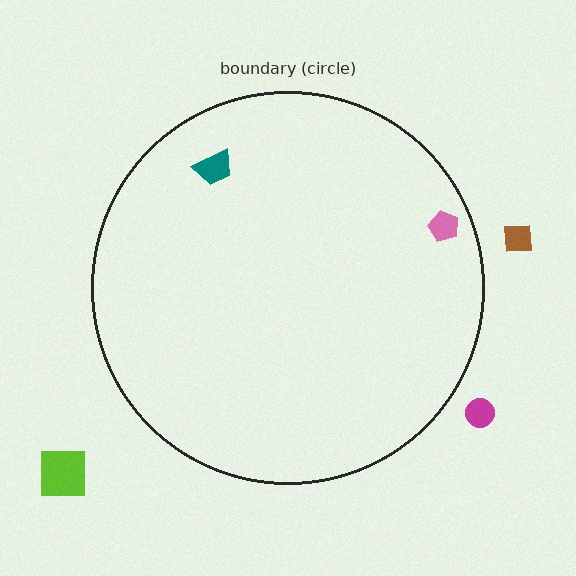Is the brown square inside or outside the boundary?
Outside.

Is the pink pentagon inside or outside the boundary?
Inside.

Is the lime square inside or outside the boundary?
Outside.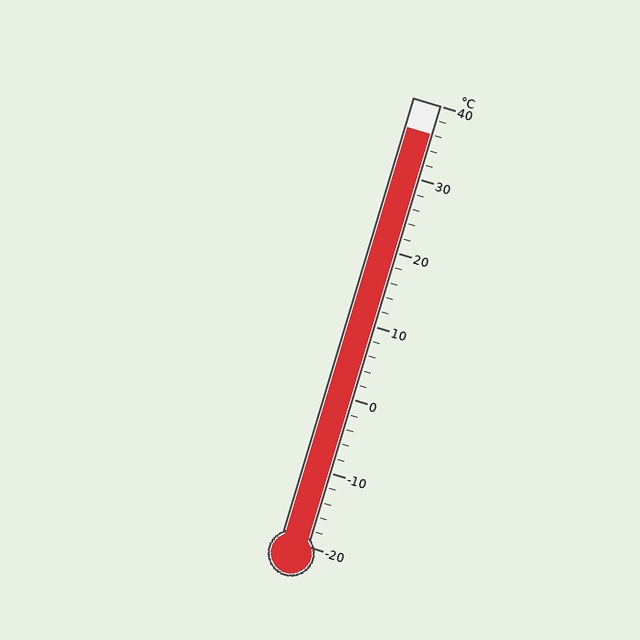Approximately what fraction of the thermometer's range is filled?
The thermometer is filled to approximately 95% of its range.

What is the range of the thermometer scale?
The thermometer scale ranges from -20°C to 40°C.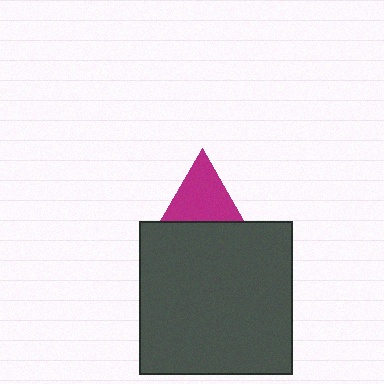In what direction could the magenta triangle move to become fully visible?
The magenta triangle could move up. That would shift it out from behind the dark gray square entirely.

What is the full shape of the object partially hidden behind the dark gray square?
The partially hidden object is a magenta triangle.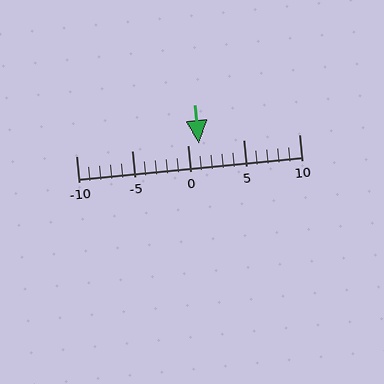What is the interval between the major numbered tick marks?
The major tick marks are spaced 5 units apart.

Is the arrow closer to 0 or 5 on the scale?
The arrow is closer to 0.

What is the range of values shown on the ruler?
The ruler shows values from -10 to 10.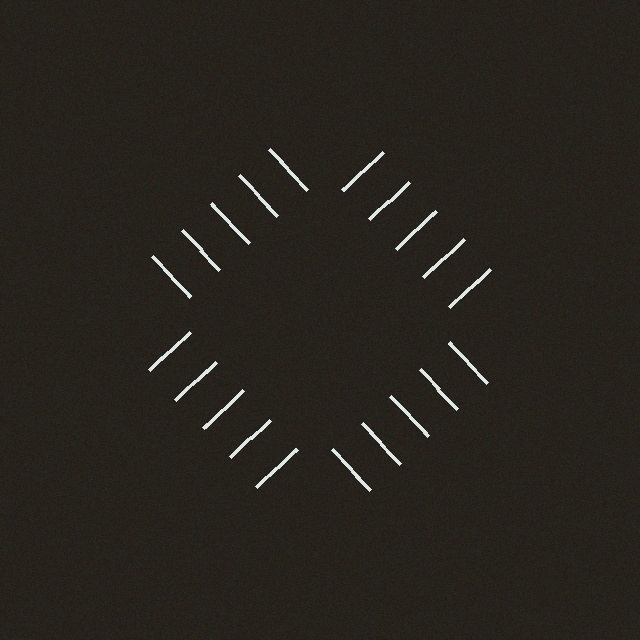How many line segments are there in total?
20 — 5 along each of the 4 edges.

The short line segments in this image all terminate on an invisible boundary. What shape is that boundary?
An illusory square — the line segments terminate on its edges but no continuous stroke is drawn.